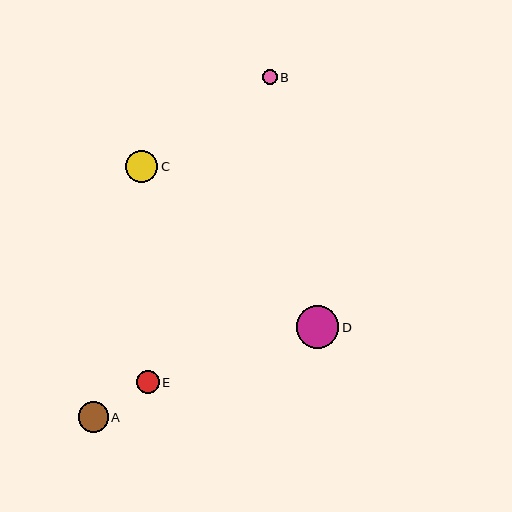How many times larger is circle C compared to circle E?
Circle C is approximately 1.4 times the size of circle E.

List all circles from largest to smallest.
From largest to smallest: D, C, A, E, B.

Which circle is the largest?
Circle D is the largest with a size of approximately 43 pixels.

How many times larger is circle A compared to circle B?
Circle A is approximately 2.0 times the size of circle B.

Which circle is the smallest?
Circle B is the smallest with a size of approximately 15 pixels.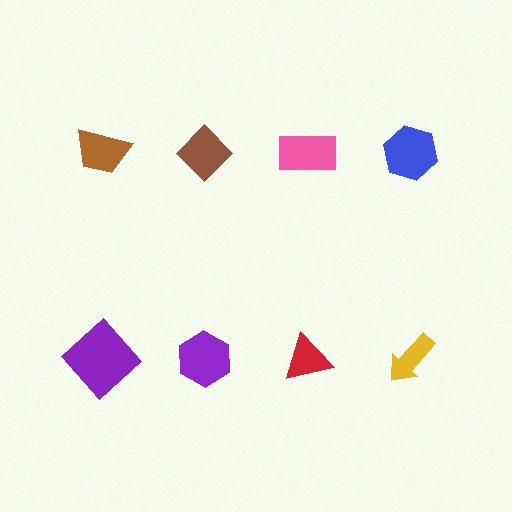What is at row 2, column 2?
A purple hexagon.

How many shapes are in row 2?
4 shapes.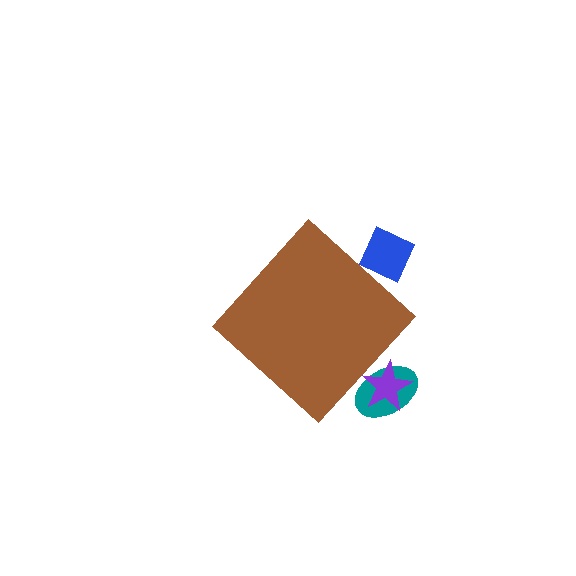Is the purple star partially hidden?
Yes, the purple star is partially hidden behind the brown diamond.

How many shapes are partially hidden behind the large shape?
3 shapes are partially hidden.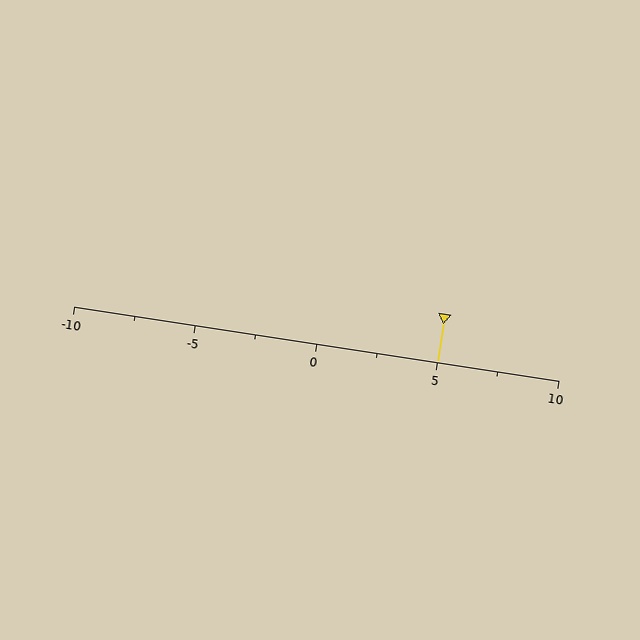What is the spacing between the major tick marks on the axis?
The major ticks are spaced 5 apart.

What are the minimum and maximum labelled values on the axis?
The axis runs from -10 to 10.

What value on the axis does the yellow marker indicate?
The marker indicates approximately 5.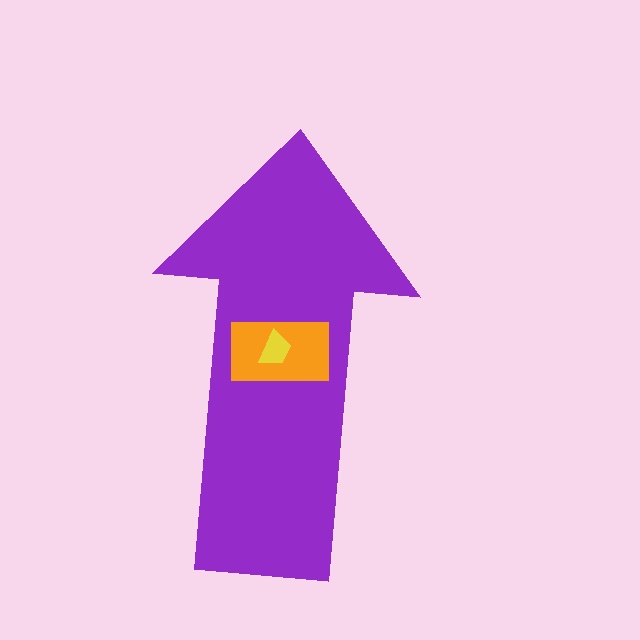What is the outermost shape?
The purple arrow.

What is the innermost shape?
The yellow trapezoid.